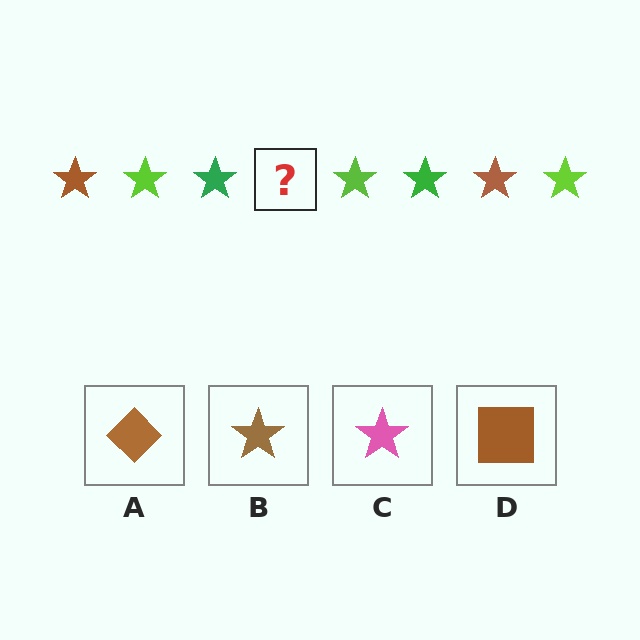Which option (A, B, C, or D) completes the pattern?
B.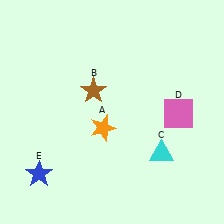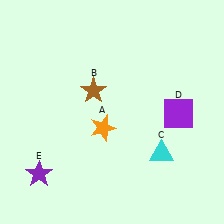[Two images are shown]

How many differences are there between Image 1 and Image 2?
There are 2 differences between the two images.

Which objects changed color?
D changed from pink to purple. E changed from blue to purple.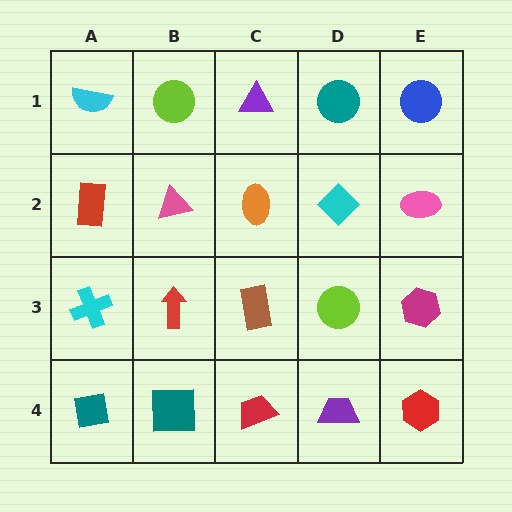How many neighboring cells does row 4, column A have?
2.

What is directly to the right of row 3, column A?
A red arrow.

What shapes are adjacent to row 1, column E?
A pink ellipse (row 2, column E), a teal circle (row 1, column D).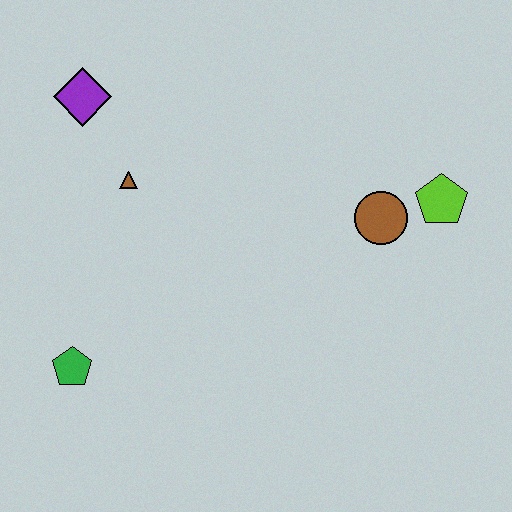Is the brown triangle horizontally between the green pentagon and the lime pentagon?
Yes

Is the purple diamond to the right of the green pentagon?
Yes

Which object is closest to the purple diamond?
The brown triangle is closest to the purple diamond.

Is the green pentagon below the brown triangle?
Yes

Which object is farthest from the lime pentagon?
The green pentagon is farthest from the lime pentagon.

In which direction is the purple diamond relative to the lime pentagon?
The purple diamond is to the left of the lime pentagon.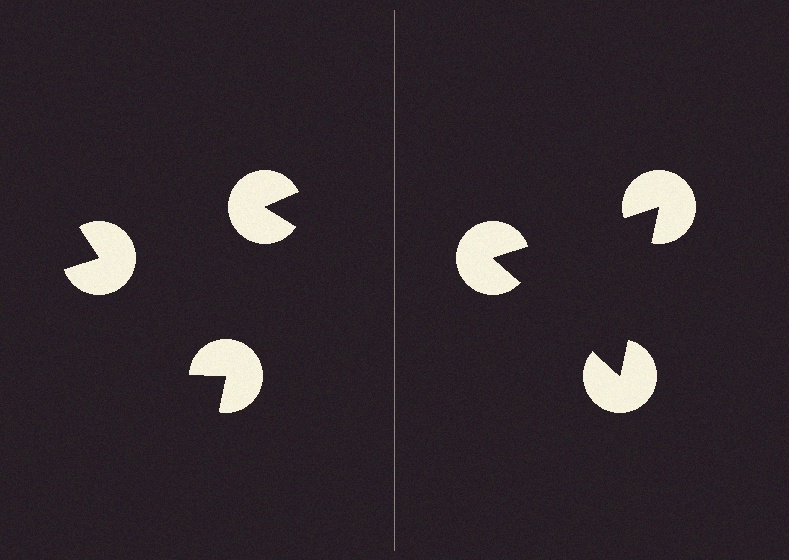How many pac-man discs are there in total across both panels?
6 — 3 on each side.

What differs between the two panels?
The pac-man discs are positioned identically on both sides; only the wedge orientations differ. On the right they align to a triangle; on the left they are misaligned.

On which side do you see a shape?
An illusory triangle appears on the right side. On the left side the wedge cuts are rotated, so no coherent shape forms.